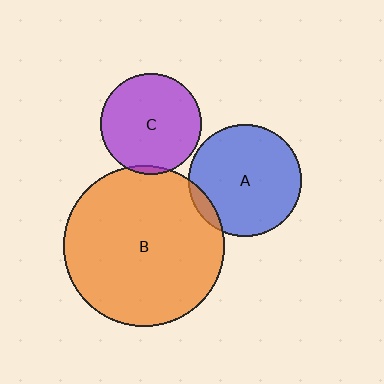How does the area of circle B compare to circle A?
Approximately 2.1 times.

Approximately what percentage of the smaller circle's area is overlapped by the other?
Approximately 5%.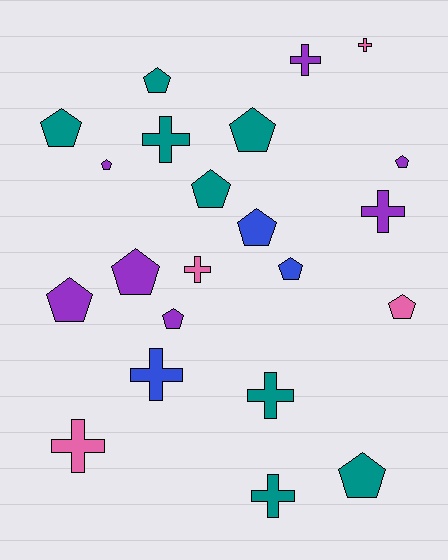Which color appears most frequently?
Teal, with 8 objects.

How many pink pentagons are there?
There is 1 pink pentagon.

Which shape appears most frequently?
Pentagon, with 13 objects.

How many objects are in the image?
There are 22 objects.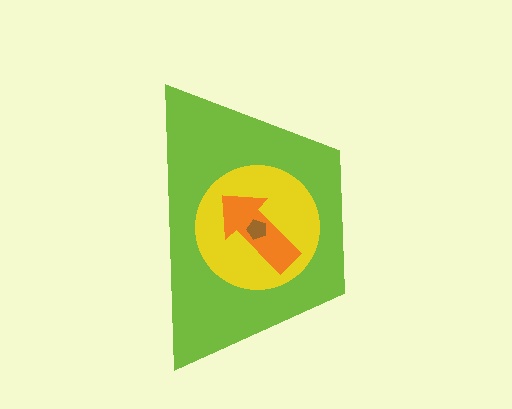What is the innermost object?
The brown pentagon.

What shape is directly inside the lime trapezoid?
The yellow circle.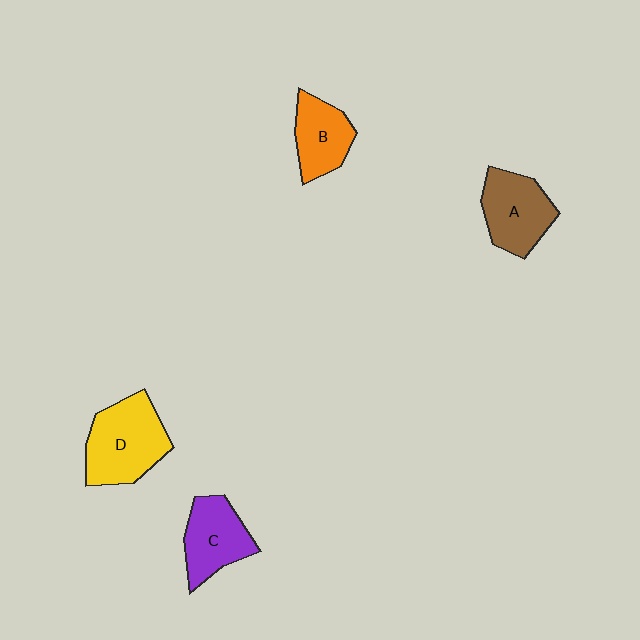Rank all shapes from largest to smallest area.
From largest to smallest: D (yellow), A (brown), C (purple), B (orange).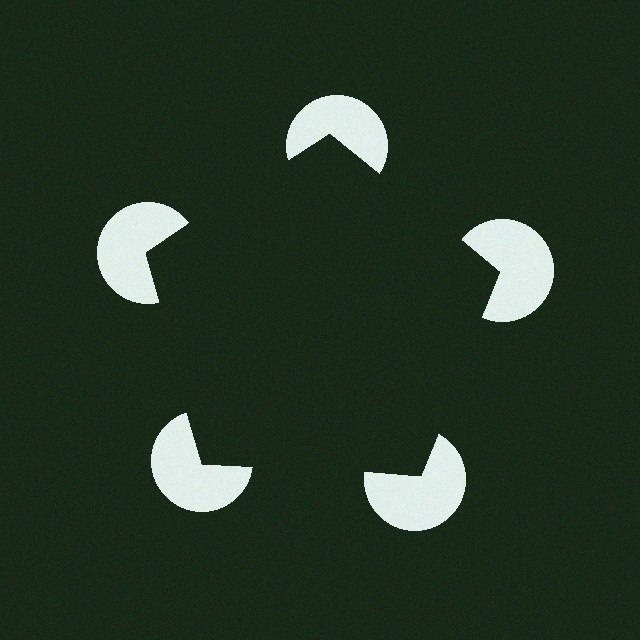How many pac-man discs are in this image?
There are 5 — one at each vertex of the illusory pentagon.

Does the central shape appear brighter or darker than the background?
It typically appears slightly darker than the background, even though no actual brightness change is drawn.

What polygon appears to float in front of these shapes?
An illusory pentagon — its edges are inferred from the aligned wedge cuts in the pac-man discs, not physically drawn.